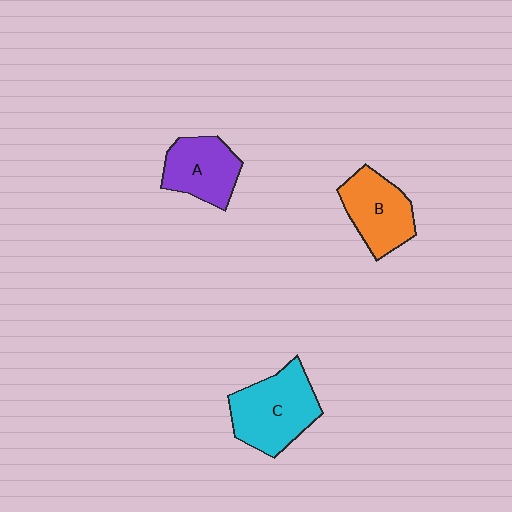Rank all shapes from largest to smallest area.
From largest to smallest: C (cyan), B (orange), A (purple).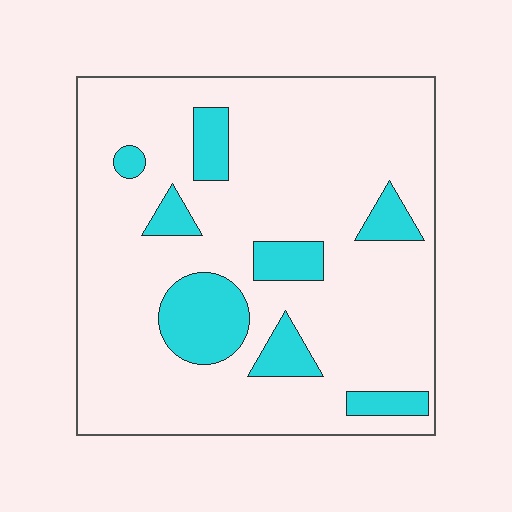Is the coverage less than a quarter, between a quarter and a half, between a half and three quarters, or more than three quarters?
Less than a quarter.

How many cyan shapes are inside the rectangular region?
8.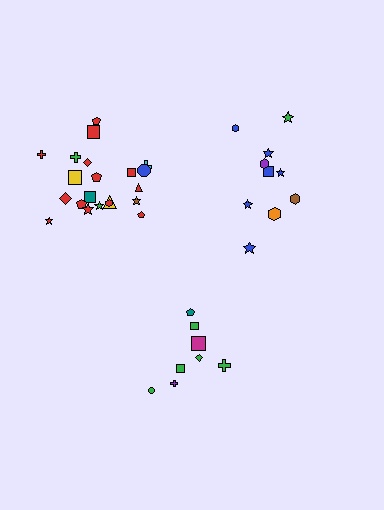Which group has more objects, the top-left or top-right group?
The top-left group.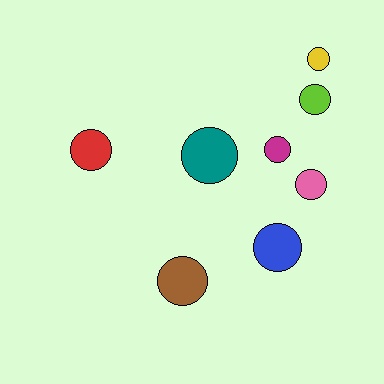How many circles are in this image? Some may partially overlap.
There are 8 circles.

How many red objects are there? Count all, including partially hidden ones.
There is 1 red object.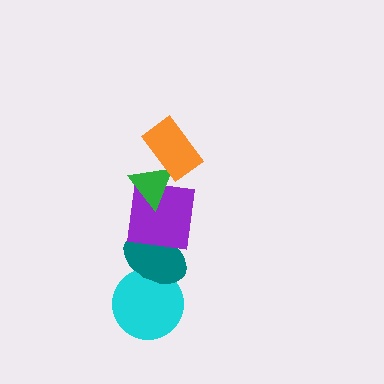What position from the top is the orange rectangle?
The orange rectangle is 1st from the top.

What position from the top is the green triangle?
The green triangle is 2nd from the top.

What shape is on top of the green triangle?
The orange rectangle is on top of the green triangle.